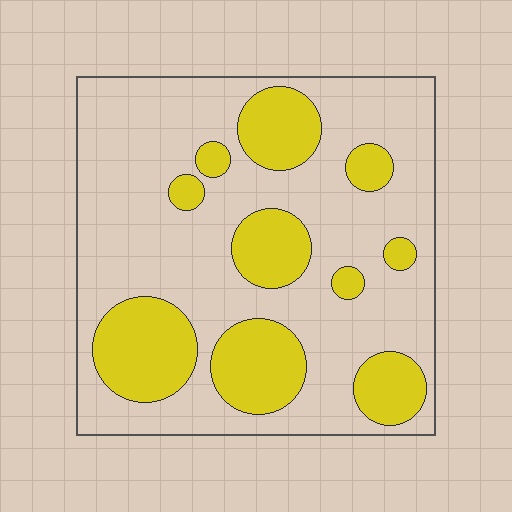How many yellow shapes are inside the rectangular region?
10.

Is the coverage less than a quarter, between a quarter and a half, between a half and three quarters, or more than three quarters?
Between a quarter and a half.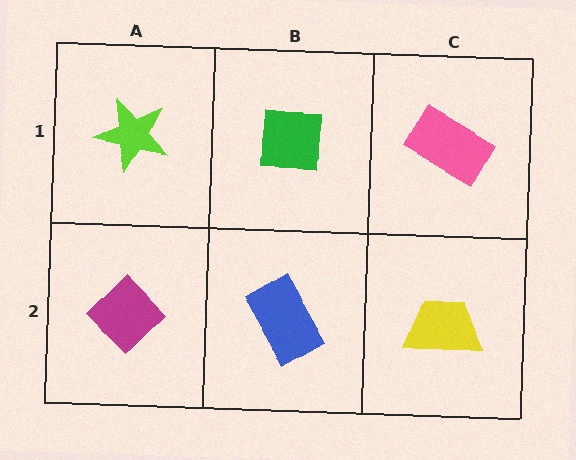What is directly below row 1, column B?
A blue rectangle.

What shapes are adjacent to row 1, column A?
A magenta diamond (row 2, column A), a green square (row 1, column B).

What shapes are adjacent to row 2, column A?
A lime star (row 1, column A), a blue rectangle (row 2, column B).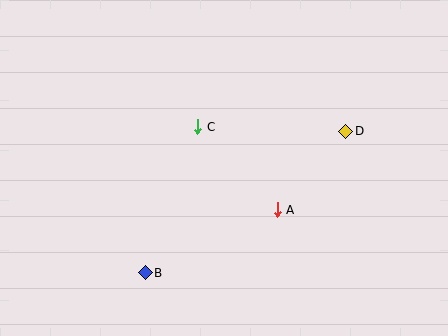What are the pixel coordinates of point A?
Point A is at (277, 210).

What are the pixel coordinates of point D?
Point D is at (346, 131).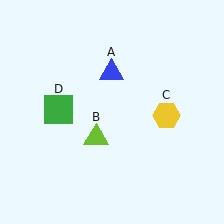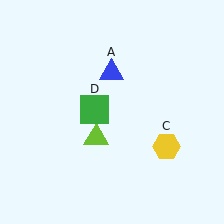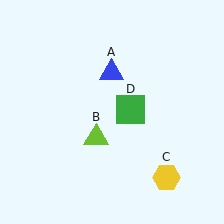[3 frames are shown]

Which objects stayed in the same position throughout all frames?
Blue triangle (object A) and lime triangle (object B) remained stationary.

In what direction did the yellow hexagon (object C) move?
The yellow hexagon (object C) moved down.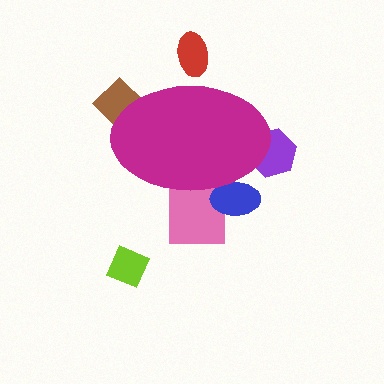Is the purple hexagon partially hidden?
Yes, the purple hexagon is partially hidden behind the magenta ellipse.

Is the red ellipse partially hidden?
Yes, the red ellipse is partially hidden behind the magenta ellipse.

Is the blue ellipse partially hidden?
Yes, the blue ellipse is partially hidden behind the magenta ellipse.